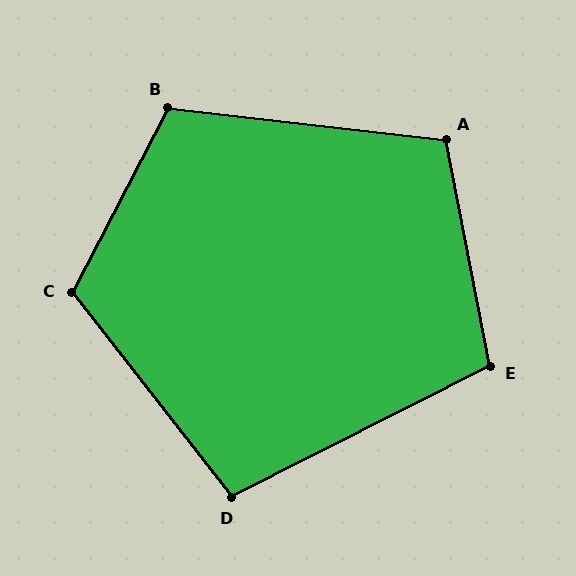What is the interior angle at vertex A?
Approximately 107 degrees (obtuse).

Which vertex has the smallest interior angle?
D, at approximately 101 degrees.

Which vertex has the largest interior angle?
C, at approximately 114 degrees.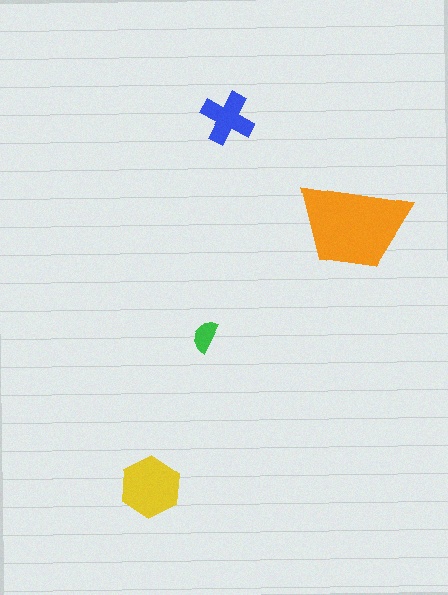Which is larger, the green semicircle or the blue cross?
The blue cross.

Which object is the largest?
The orange trapezoid.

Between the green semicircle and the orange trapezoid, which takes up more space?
The orange trapezoid.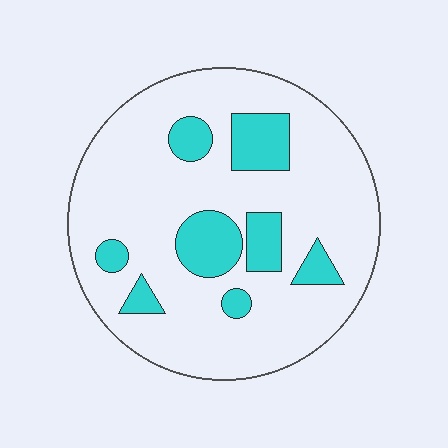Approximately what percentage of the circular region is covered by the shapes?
Approximately 20%.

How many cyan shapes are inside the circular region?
8.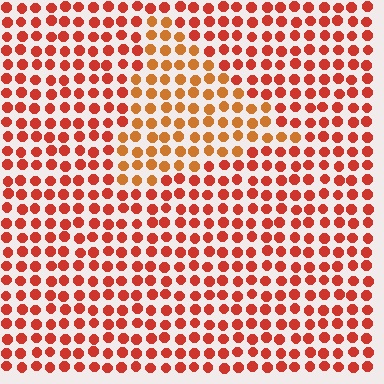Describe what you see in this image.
The image is filled with small red elements in a uniform arrangement. A triangle-shaped region is visible where the elements are tinted to a slightly different hue, forming a subtle color boundary.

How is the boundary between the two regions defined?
The boundary is defined purely by a slight shift in hue (about 25 degrees). Spacing, size, and orientation are identical on both sides.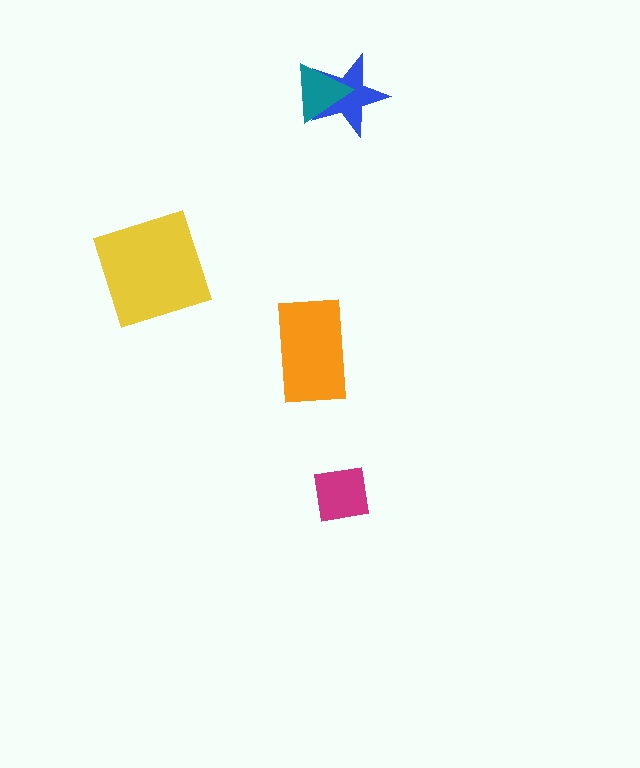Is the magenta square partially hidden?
No, no other shape covers it.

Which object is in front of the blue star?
The teal triangle is in front of the blue star.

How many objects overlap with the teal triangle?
1 object overlaps with the teal triangle.